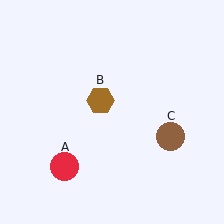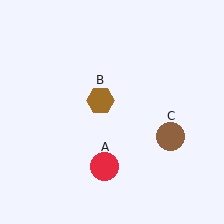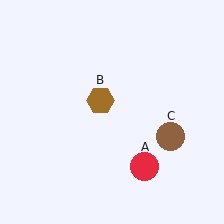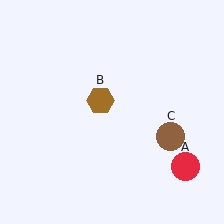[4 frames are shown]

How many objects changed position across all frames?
1 object changed position: red circle (object A).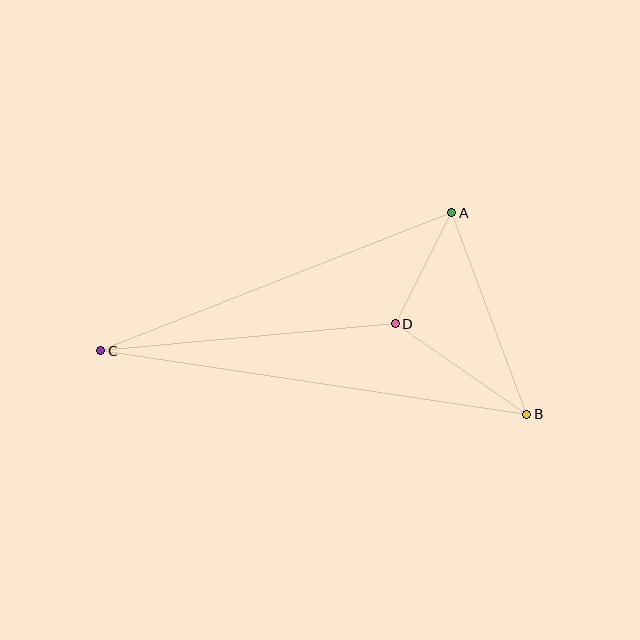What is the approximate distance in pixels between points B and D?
The distance between B and D is approximately 160 pixels.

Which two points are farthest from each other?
Points B and C are farthest from each other.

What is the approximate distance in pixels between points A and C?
The distance between A and C is approximately 378 pixels.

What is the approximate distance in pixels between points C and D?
The distance between C and D is approximately 296 pixels.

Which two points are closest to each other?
Points A and D are closest to each other.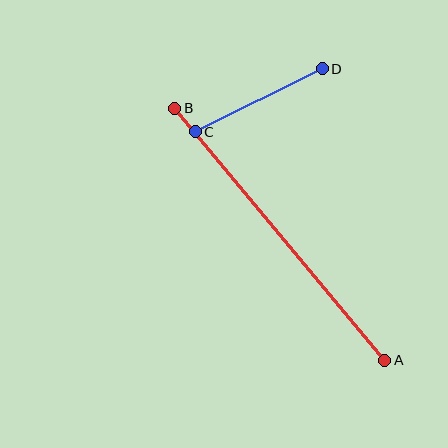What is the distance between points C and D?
The distance is approximately 142 pixels.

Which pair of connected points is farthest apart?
Points A and B are farthest apart.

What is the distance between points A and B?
The distance is approximately 328 pixels.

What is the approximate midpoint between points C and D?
The midpoint is at approximately (259, 100) pixels.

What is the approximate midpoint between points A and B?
The midpoint is at approximately (280, 234) pixels.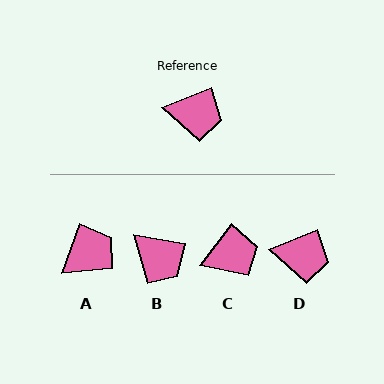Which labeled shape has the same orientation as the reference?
D.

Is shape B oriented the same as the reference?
No, it is off by about 31 degrees.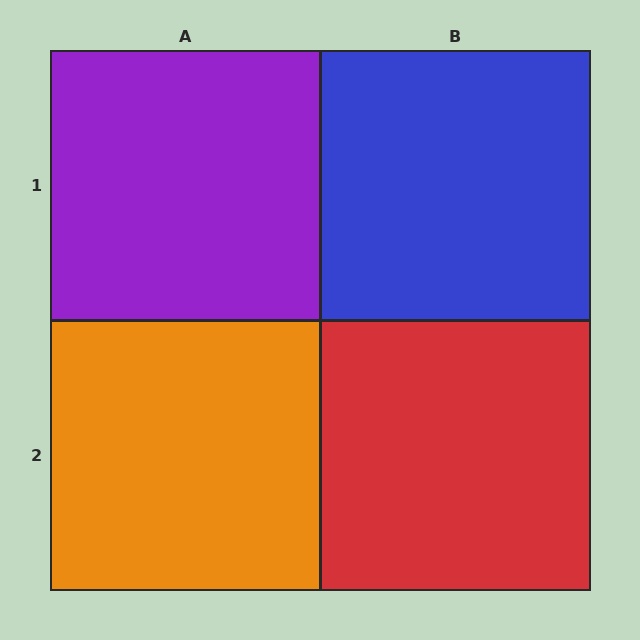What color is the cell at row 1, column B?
Blue.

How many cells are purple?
1 cell is purple.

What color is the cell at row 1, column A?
Purple.